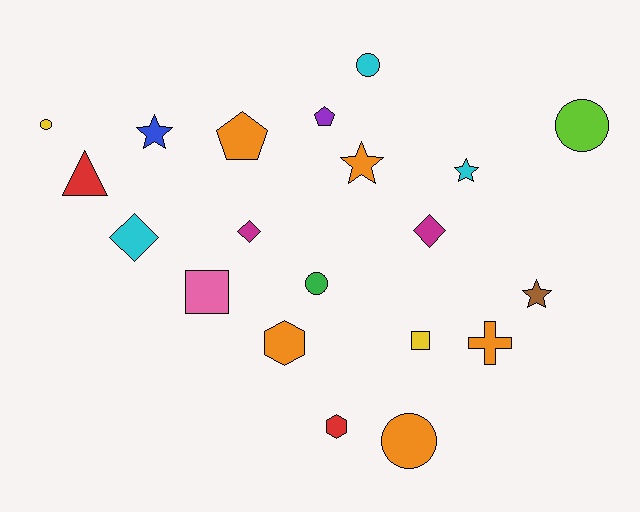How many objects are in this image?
There are 20 objects.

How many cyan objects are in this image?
There are 3 cyan objects.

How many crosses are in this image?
There is 1 cross.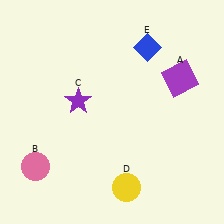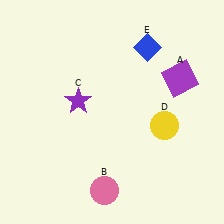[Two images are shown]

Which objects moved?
The objects that moved are: the pink circle (B), the yellow circle (D).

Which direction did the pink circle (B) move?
The pink circle (B) moved right.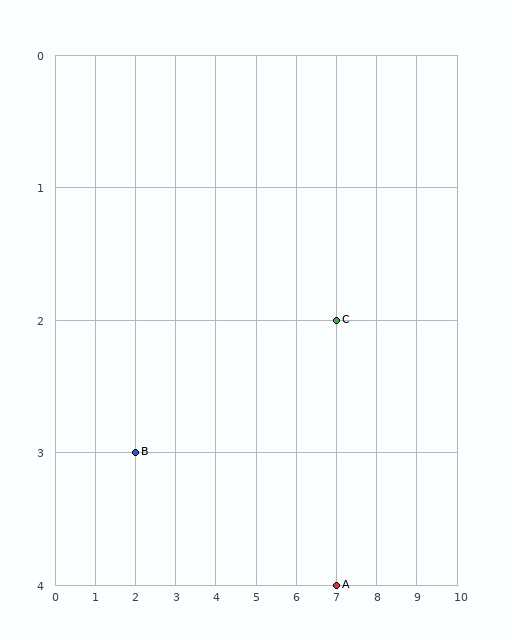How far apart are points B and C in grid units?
Points B and C are 5 columns and 1 row apart (about 5.1 grid units diagonally).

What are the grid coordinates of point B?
Point B is at grid coordinates (2, 3).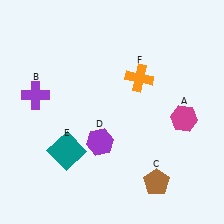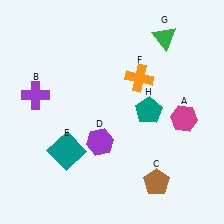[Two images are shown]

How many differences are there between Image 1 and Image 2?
There are 2 differences between the two images.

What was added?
A green triangle (G), a teal pentagon (H) were added in Image 2.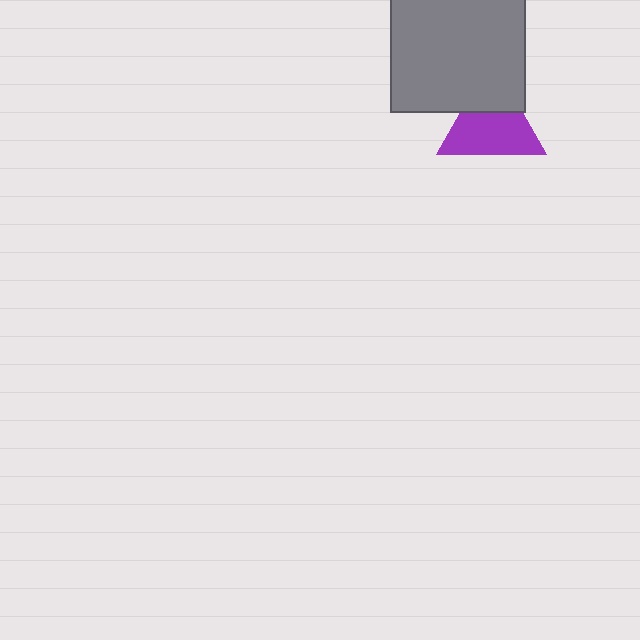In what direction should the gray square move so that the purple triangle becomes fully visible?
The gray square should move up. That is the shortest direction to clear the overlap and leave the purple triangle fully visible.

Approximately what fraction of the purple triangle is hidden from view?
Roughly 33% of the purple triangle is hidden behind the gray square.